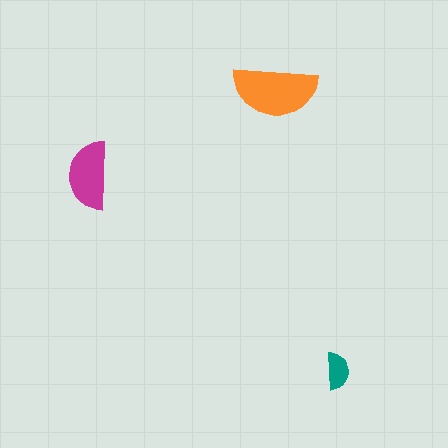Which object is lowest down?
The teal semicircle is bottommost.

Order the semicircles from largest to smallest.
the orange one, the magenta one, the teal one.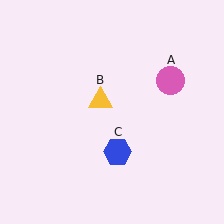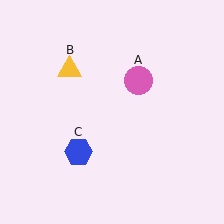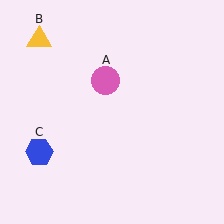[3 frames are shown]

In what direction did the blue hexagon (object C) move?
The blue hexagon (object C) moved left.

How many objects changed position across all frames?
3 objects changed position: pink circle (object A), yellow triangle (object B), blue hexagon (object C).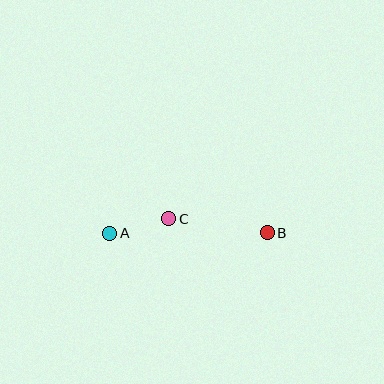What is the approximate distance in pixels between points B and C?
The distance between B and C is approximately 100 pixels.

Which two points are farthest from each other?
Points A and B are farthest from each other.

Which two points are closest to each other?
Points A and C are closest to each other.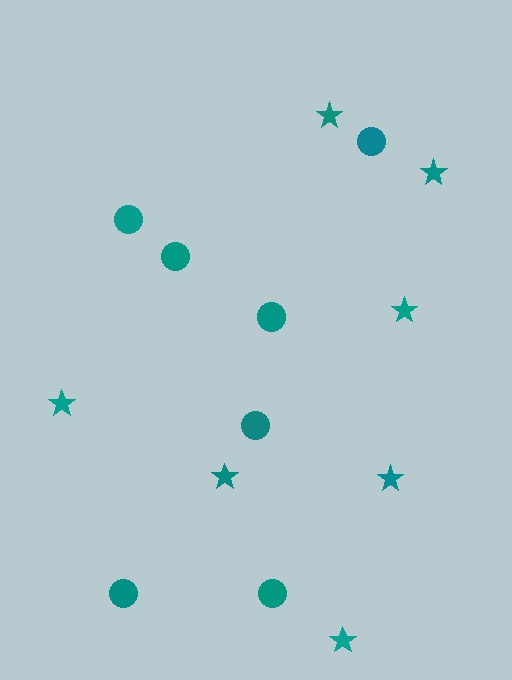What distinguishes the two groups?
There are 2 groups: one group of stars (7) and one group of circles (7).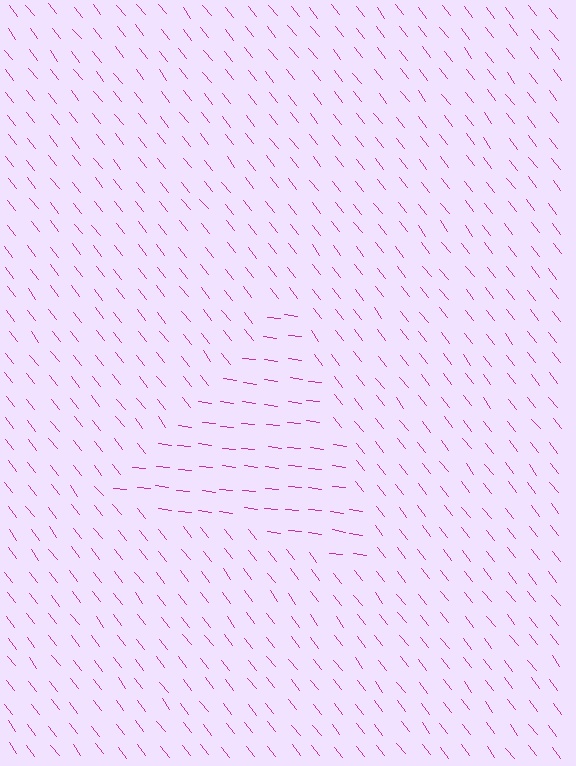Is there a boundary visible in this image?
Yes, there is a texture boundary formed by a change in line orientation.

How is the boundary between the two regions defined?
The boundary is defined purely by a change in line orientation (approximately 45 degrees difference). All lines are the same color and thickness.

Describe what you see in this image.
The image is filled with small magenta line segments. A triangle region in the image has lines oriented differently from the surrounding lines, creating a visible texture boundary.